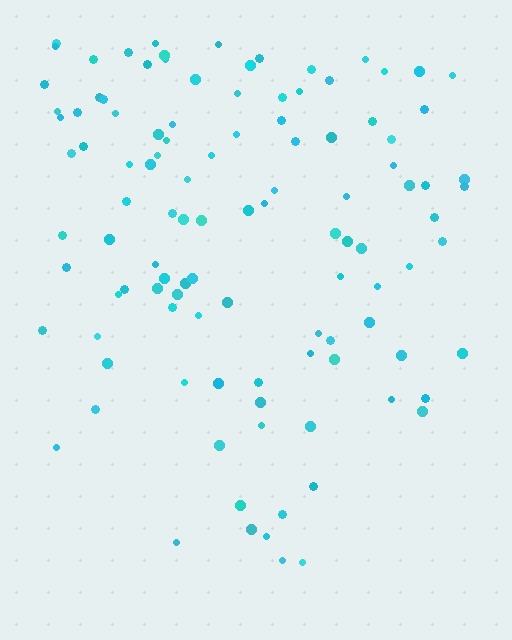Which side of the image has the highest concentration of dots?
The top.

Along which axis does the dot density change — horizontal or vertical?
Vertical.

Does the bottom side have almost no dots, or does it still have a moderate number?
Still a moderate number, just noticeably fewer than the top.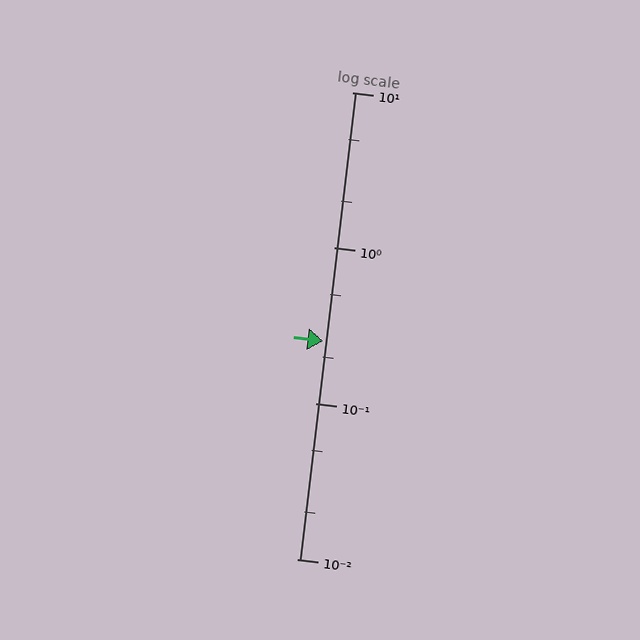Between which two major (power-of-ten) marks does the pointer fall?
The pointer is between 0.1 and 1.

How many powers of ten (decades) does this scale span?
The scale spans 3 decades, from 0.01 to 10.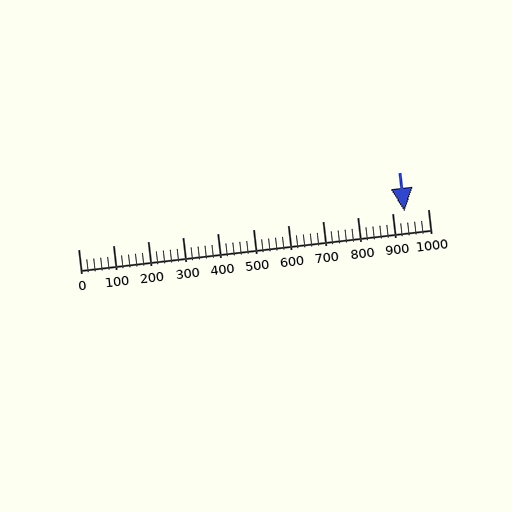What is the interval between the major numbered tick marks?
The major tick marks are spaced 100 units apart.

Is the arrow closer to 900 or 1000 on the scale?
The arrow is closer to 900.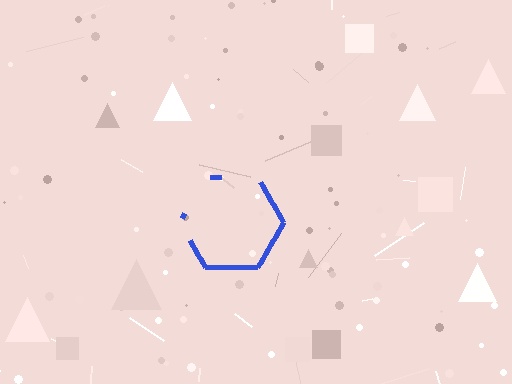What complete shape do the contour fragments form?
The contour fragments form a hexagon.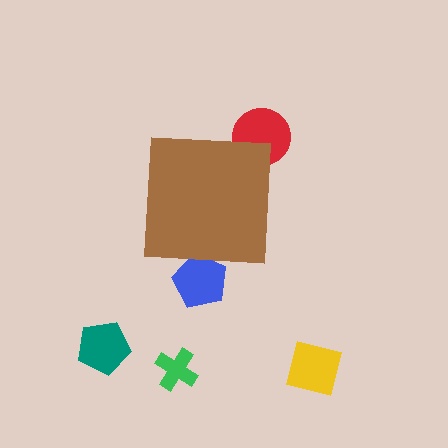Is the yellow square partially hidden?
No, the yellow square is fully visible.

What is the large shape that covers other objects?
A brown square.